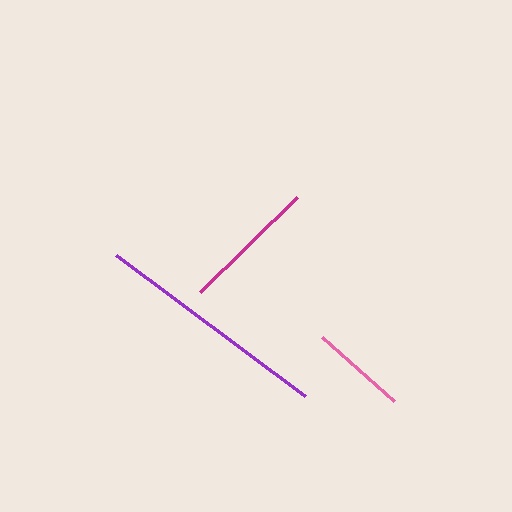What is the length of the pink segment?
The pink segment is approximately 97 pixels long.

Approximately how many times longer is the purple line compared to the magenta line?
The purple line is approximately 1.7 times the length of the magenta line.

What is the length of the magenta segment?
The magenta segment is approximately 136 pixels long.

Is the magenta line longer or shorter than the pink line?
The magenta line is longer than the pink line.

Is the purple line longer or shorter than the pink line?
The purple line is longer than the pink line.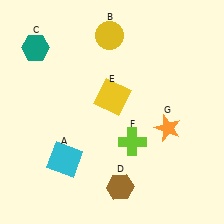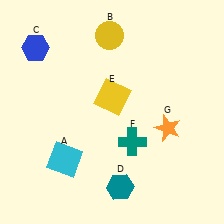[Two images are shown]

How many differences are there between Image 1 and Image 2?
There are 3 differences between the two images.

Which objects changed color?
C changed from teal to blue. D changed from brown to teal. F changed from lime to teal.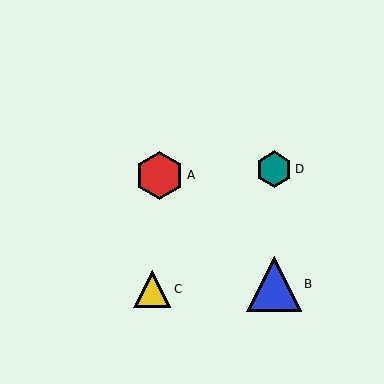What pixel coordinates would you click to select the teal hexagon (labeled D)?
Click at (274, 169) to select the teal hexagon D.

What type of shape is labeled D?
Shape D is a teal hexagon.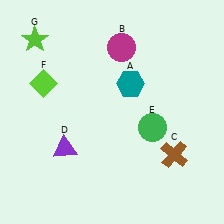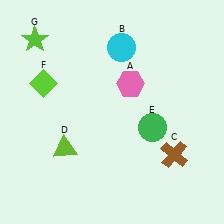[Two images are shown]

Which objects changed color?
A changed from teal to pink. B changed from magenta to cyan. D changed from purple to lime.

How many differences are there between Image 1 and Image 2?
There are 3 differences between the two images.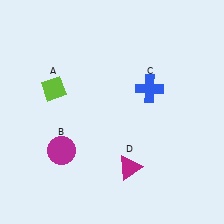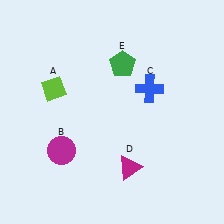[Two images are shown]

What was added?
A green pentagon (E) was added in Image 2.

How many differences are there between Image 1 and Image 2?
There is 1 difference between the two images.